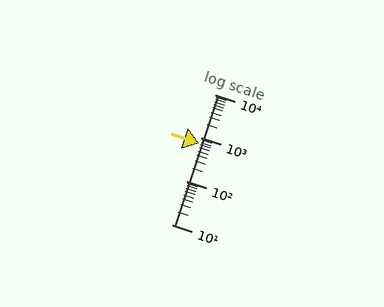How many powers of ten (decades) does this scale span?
The scale spans 3 decades, from 10 to 10000.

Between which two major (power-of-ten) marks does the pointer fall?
The pointer is between 100 and 1000.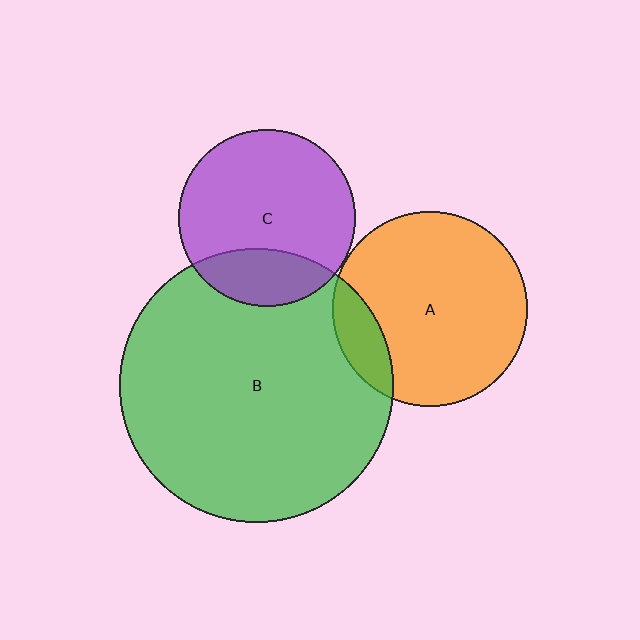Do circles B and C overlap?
Yes.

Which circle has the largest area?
Circle B (green).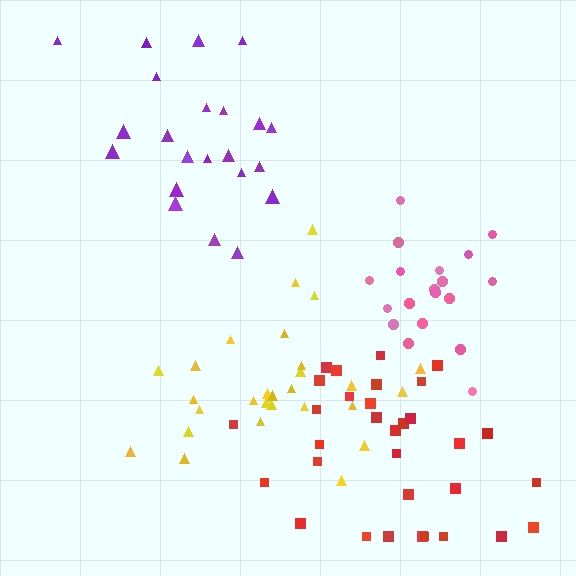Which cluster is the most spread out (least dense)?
Purple.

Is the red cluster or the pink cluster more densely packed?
Pink.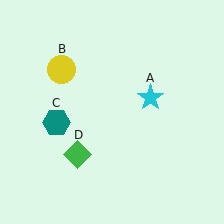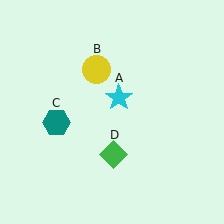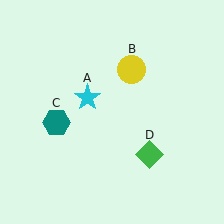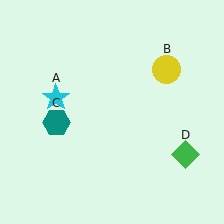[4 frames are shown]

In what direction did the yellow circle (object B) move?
The yellow circle (object B) moved right.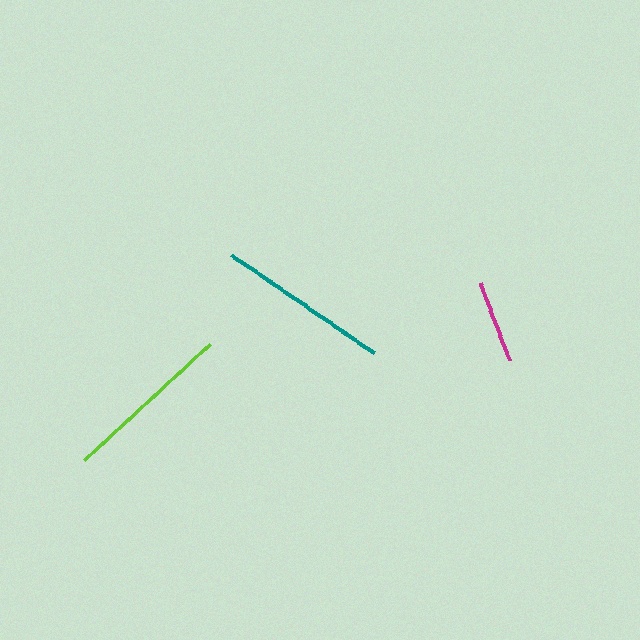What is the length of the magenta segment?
The magenta segment is approximately 83 pixels long.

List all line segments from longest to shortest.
From longest to shortest: lime, teal, magenta.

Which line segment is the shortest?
The magenta line is the shortest at approximately 83 pixels.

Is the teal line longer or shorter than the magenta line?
The teal line is longer than the magenta line.